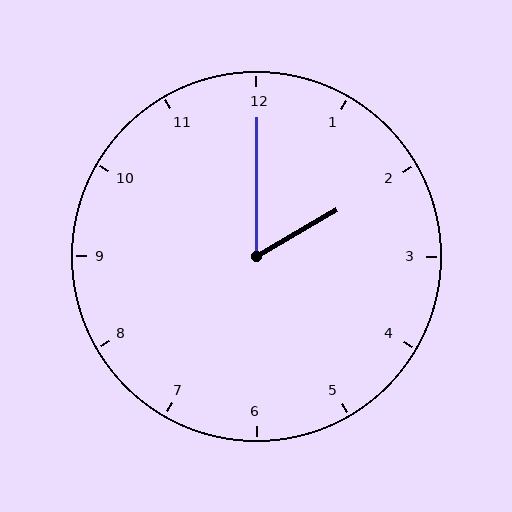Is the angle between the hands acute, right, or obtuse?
It is acute.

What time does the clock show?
2:00.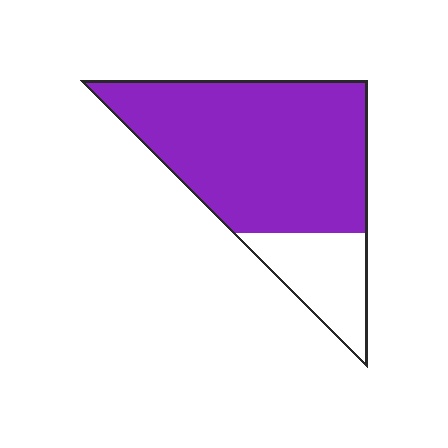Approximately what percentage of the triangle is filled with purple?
Approximately 80%.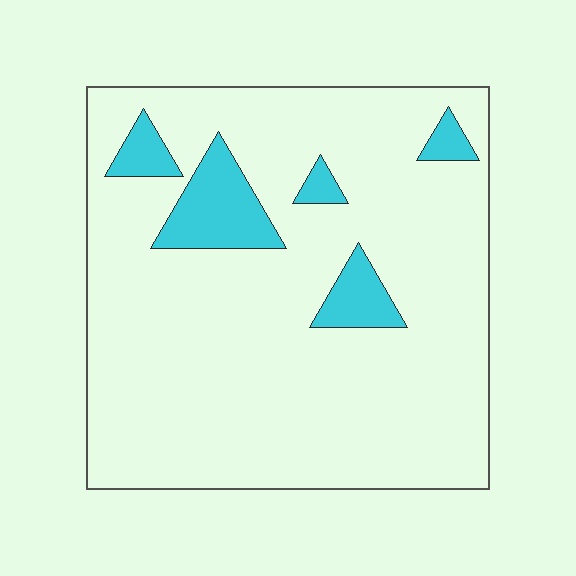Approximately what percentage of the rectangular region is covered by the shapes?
Approximately 10%.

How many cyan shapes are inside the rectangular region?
5.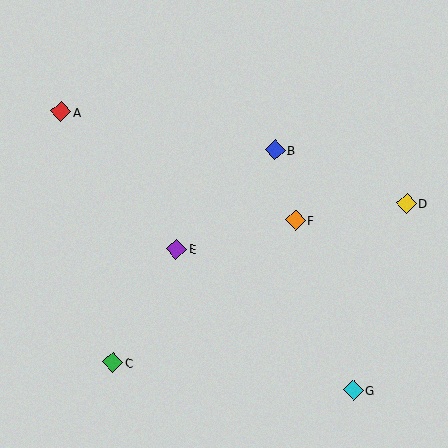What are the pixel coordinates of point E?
Point E is at (176, 249).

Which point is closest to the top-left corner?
Point A is closest to the top-left corner.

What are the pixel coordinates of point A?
Point A is at (61, 112).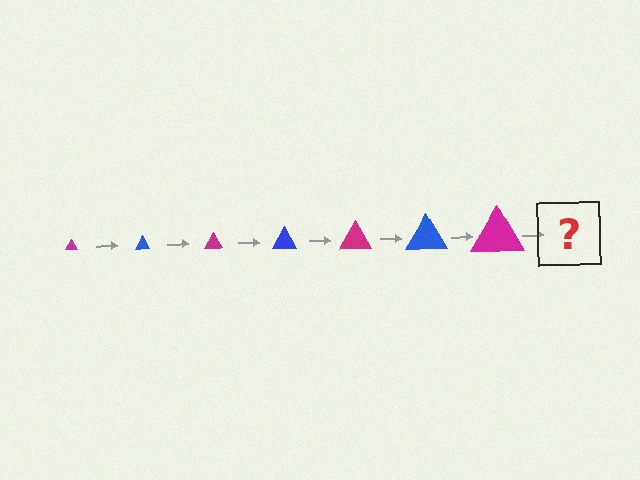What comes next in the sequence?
The next element should be a blue triangle, larger than the previous one.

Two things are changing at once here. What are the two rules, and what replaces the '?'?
The two rules are that the triangle grows larger each step and the color cycles through magenta and blue. The '?' should be a blue triangle, larger than the previous one.